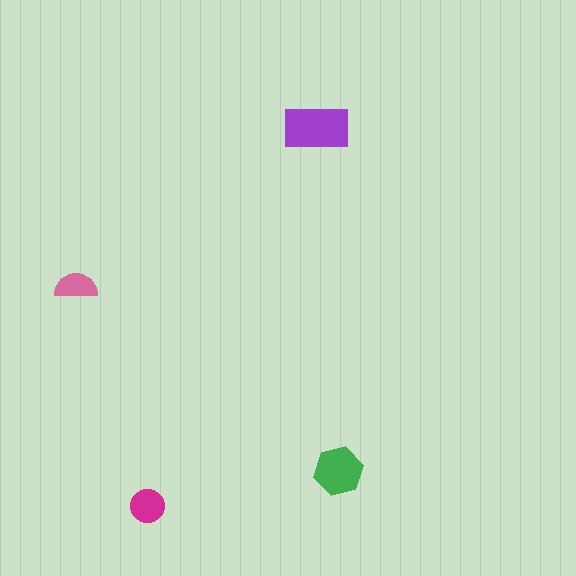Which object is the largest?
The purple rectangle.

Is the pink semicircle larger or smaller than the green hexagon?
Smaller.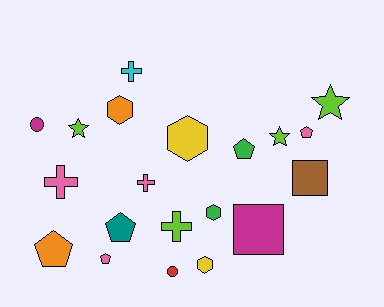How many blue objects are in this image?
There are no blue objects.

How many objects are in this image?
There are 20 objects.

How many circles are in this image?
There are 2 circles.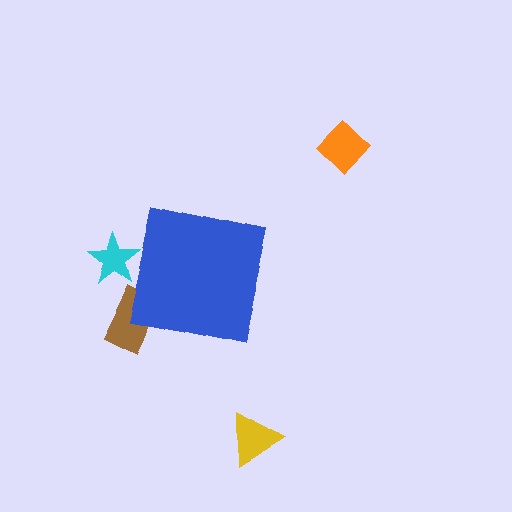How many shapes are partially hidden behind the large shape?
2 shapes are partially hidden.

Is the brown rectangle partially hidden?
Yes, the brown rectangle is partially hidden behind the blue square.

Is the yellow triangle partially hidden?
No, the yellow triangle is fully visible.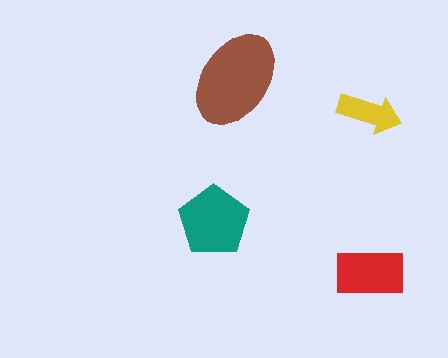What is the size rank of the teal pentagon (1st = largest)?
2nd.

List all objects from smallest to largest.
The yellow arrow, the red rectangle, the teal pentagon, the brown ellipse.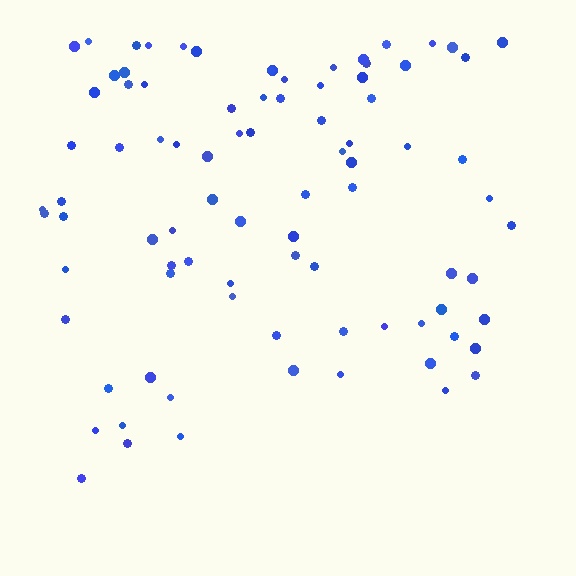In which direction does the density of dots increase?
From bottom to top, with the top side densest.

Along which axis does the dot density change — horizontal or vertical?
Vertical.